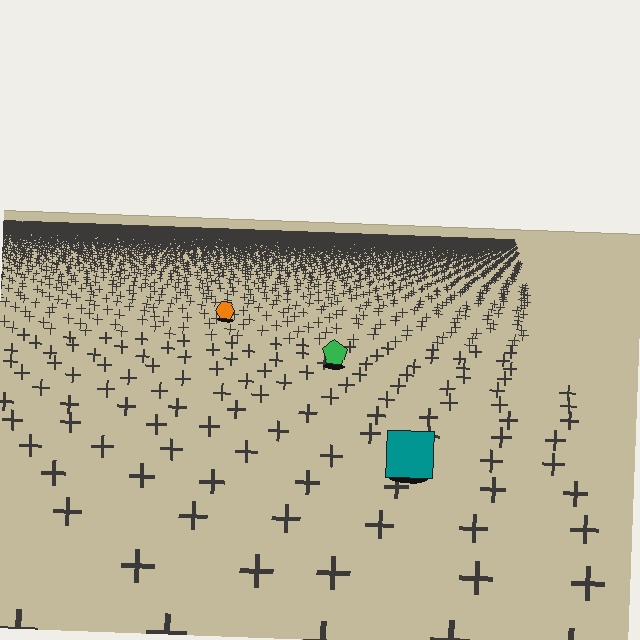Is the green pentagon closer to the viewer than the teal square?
No. The teal square is closer — you can tell from the texture gradient: the ground texture is coarser near it.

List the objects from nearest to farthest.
From nearest to farthest: the teal square, the green pentagon, the orange hexagon.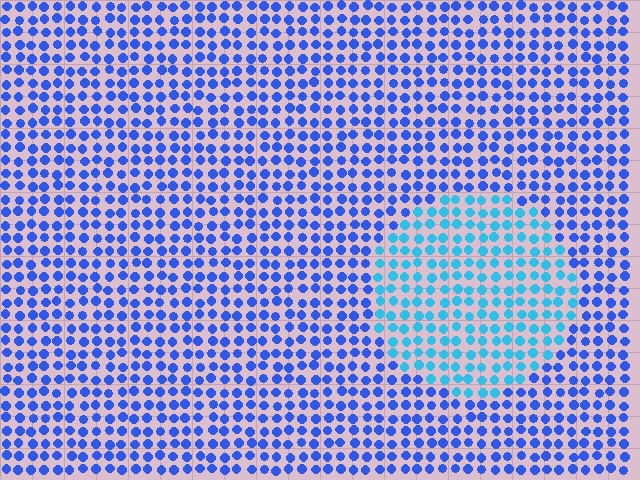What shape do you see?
I see a circle.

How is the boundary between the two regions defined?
The boundary is defined purely by a slight shift in hue (about 34 degrees). Spacing, size, and orientation are identical on both sides.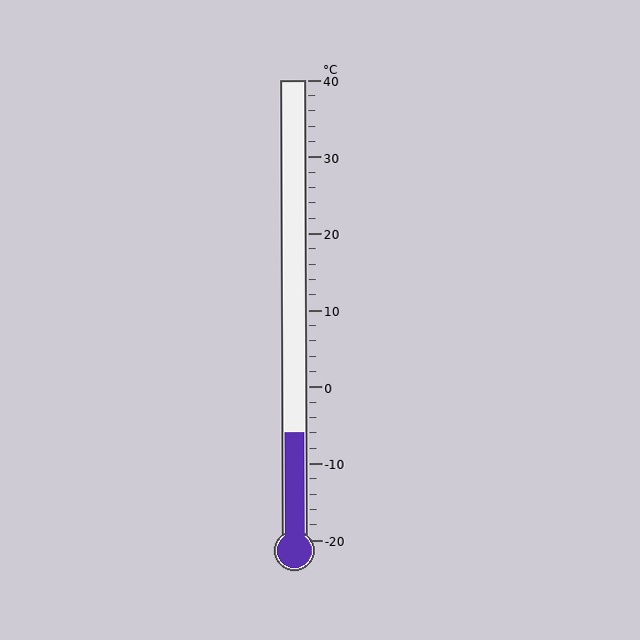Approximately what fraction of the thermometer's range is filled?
The thermometer is filled to approximately 25% of its range.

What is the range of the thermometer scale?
The thermometer scale ranges from -20°C to 40°C.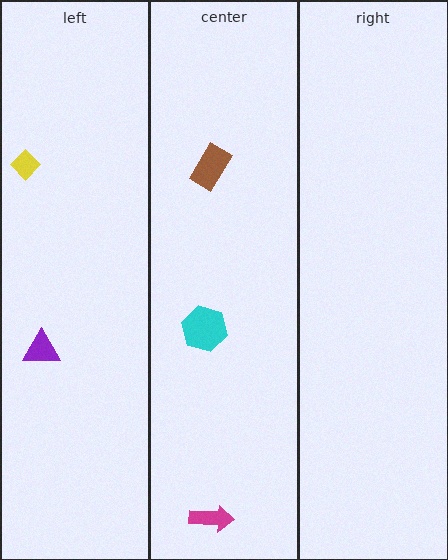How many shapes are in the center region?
3.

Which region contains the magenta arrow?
The center region.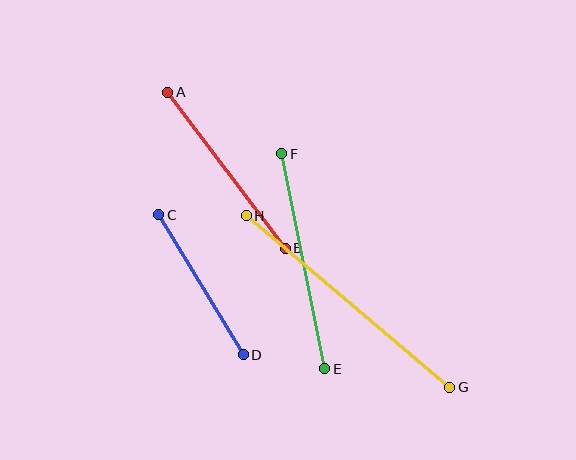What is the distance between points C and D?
The distance is approximately 164 pixels.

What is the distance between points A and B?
The distance is approximately 195 pixels.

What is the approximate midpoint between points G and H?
The midpoint is at approximately (348, 302) pixels.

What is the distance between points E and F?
The distance is approximately 219 pixels.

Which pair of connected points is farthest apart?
Points G and H are farthest apart.